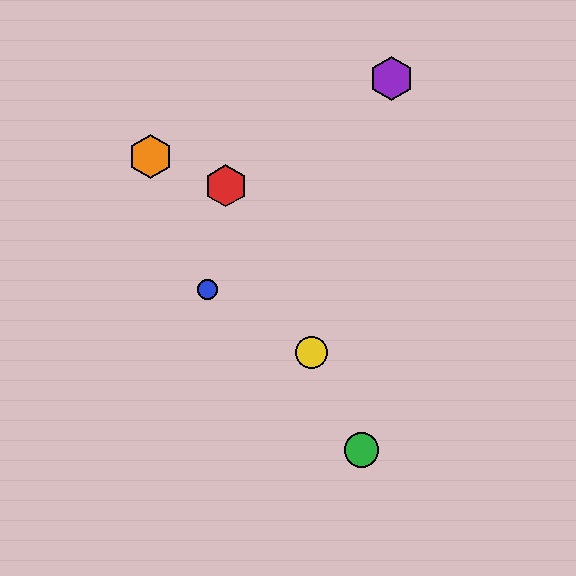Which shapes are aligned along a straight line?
The red hexagon, the green circle, the yellow circle are aligned along a straight line.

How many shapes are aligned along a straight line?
3 shapes (the red hexagon, the green circle, the yellow circle) are aligned along a straight line.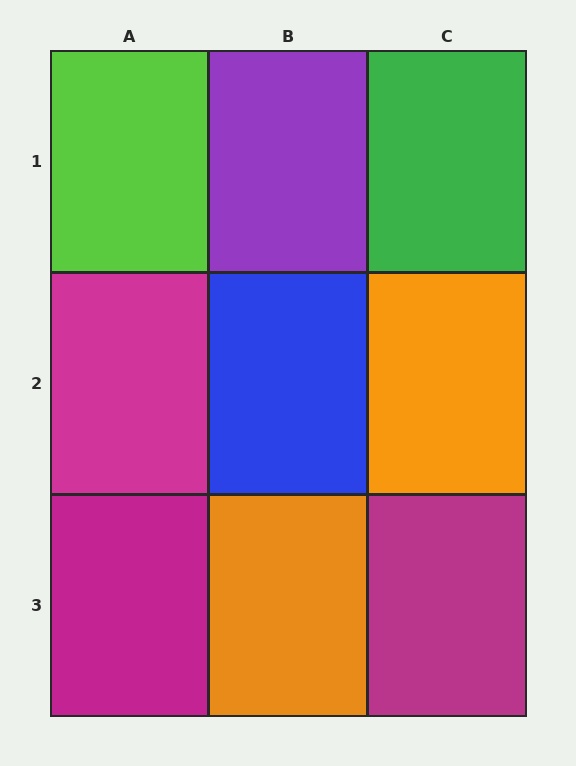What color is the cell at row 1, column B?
Purple.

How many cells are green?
1 cell is green.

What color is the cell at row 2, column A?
Magenta.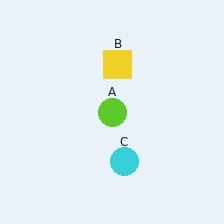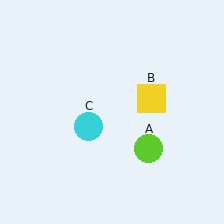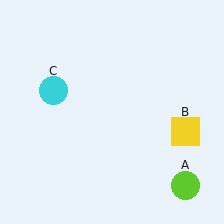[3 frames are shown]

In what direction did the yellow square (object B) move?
The yellow square (object B) moved down and to the right.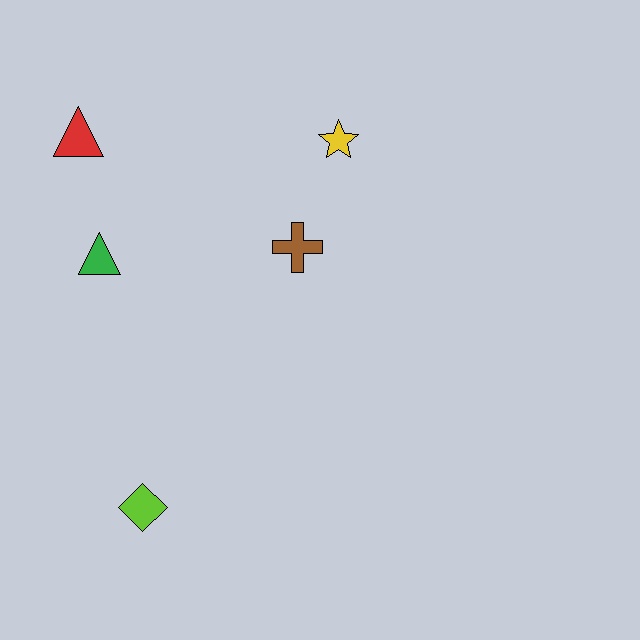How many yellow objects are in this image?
There is 1 yellow object.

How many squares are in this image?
There are no squares.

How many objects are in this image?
There are 5 objects.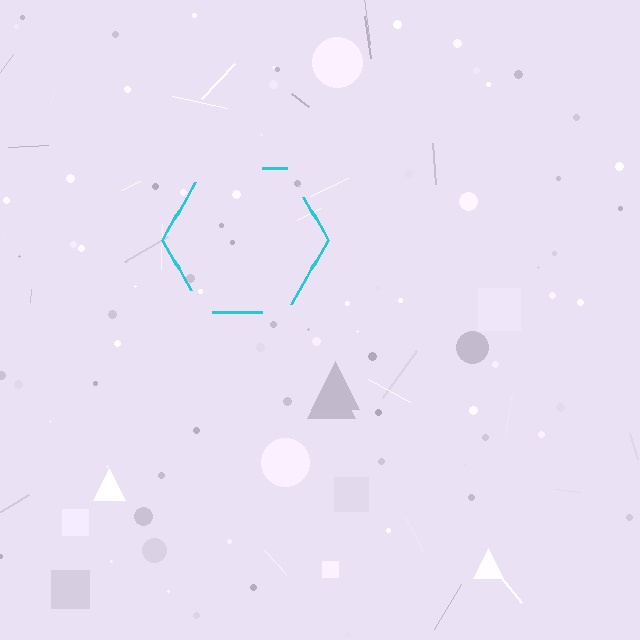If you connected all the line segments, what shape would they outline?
They would outline a hexagon.